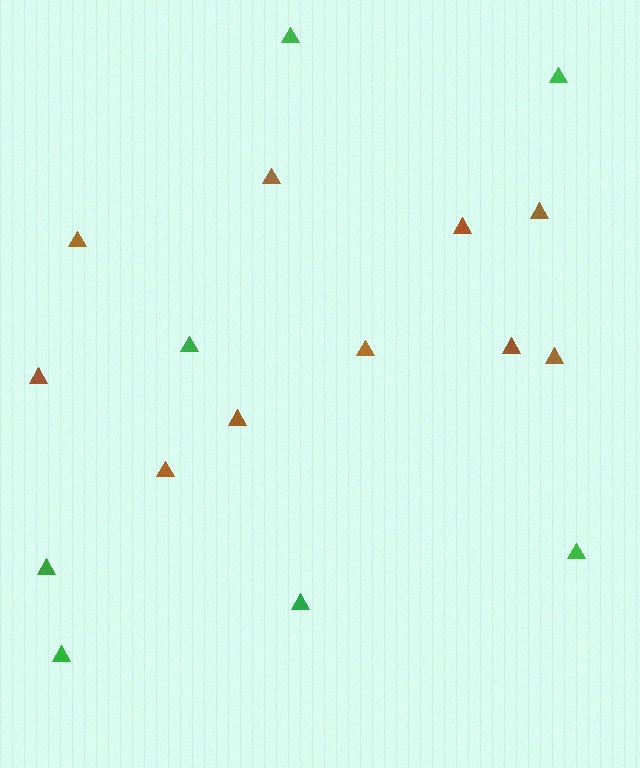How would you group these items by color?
There are 2 groups: one group of brown triangles (10) and one group of green triangles (7).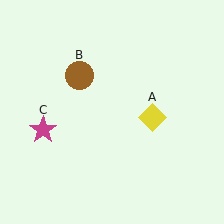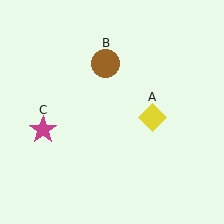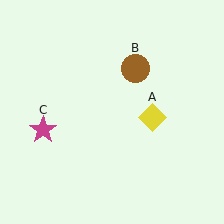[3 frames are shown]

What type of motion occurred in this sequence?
The brown circle (object B) rotated clockwise around the center of the scene.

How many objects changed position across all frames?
1 object changed position: brown circle (object B).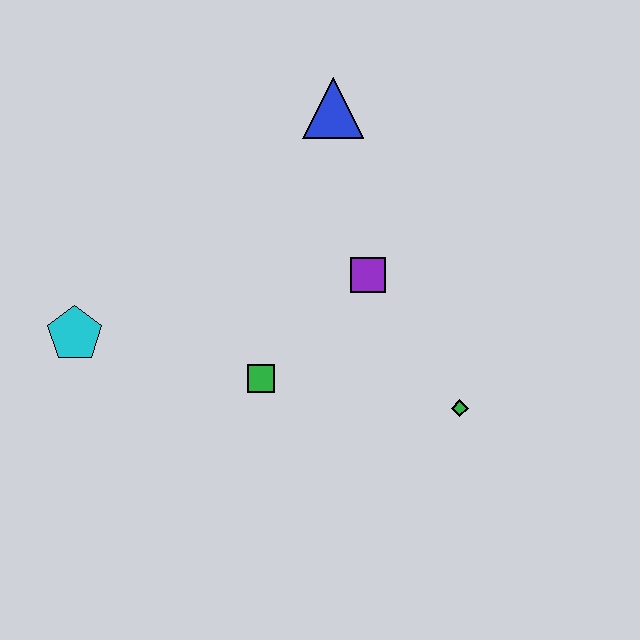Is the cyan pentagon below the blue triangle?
Yes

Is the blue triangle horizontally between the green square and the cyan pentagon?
No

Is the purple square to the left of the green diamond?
Yes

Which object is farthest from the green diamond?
The cyan pentagon is farthest from the green diamond.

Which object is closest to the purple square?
The green square is closest to the purple square.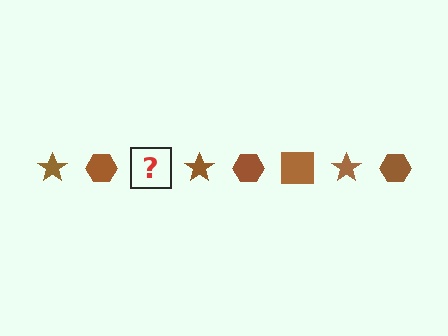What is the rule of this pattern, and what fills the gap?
The rule is that the pattern cycles through star, hexagon, square shapes in brown. The gap should be filled with a brown square.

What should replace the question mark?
The question mark should be replaced with a brown square.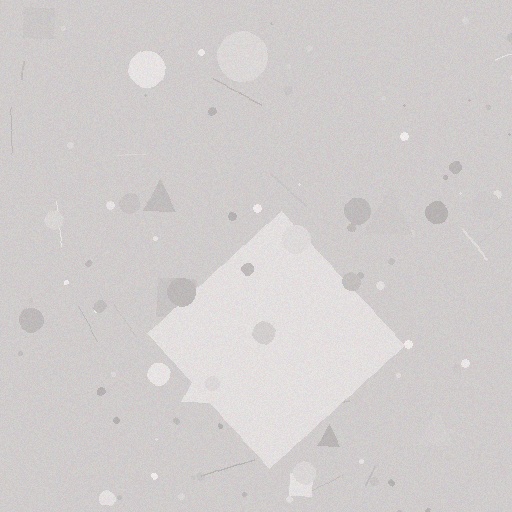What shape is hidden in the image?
A diamond is hidden in the image.